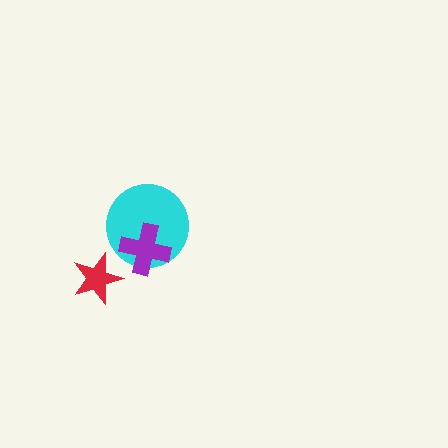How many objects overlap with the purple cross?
1 object overlaps with the purple cross.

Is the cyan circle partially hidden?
Yes, it is partially covered by another shape.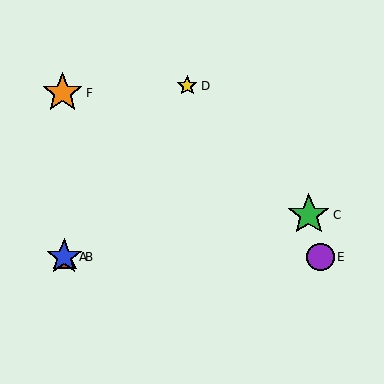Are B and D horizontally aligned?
No, B is at y≈257 and D is at y≈86.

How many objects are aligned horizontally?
3 objects (A, B, E) are aligned horizontally.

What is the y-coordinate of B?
Object B is at y≈257.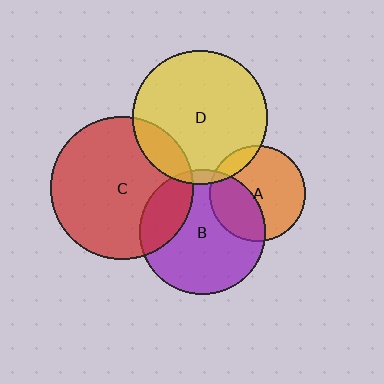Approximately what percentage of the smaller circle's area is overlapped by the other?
Approximately 25%.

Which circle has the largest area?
Circle C (red).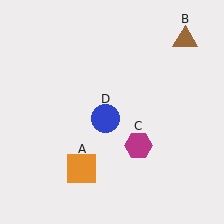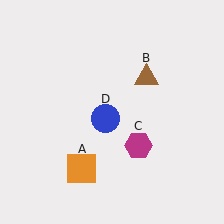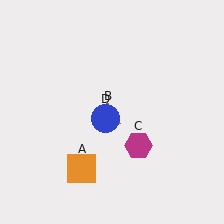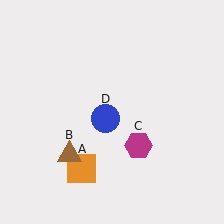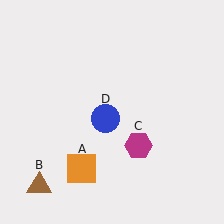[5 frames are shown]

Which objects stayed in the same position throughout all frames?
Orange square (object A) and magenta hexagon (object C) and blue circle (object D) remained stationary.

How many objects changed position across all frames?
1 object changed position: brown triangle (object B).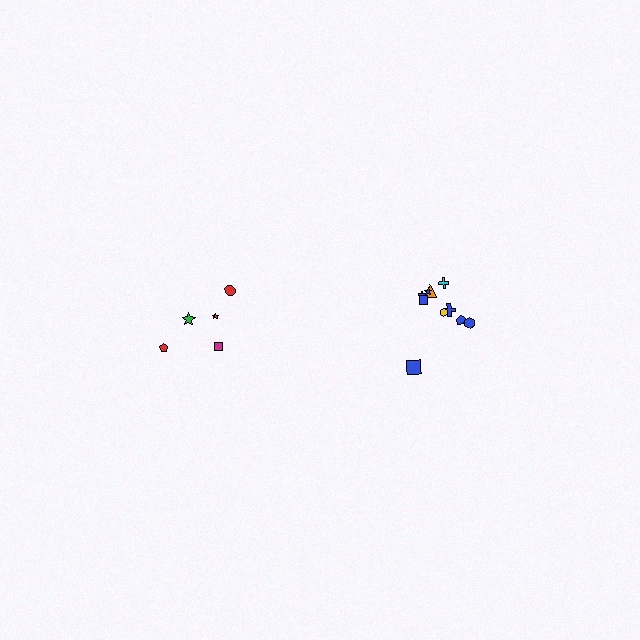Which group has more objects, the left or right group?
The right group.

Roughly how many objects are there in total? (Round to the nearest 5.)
Roughly 15 objects in total.